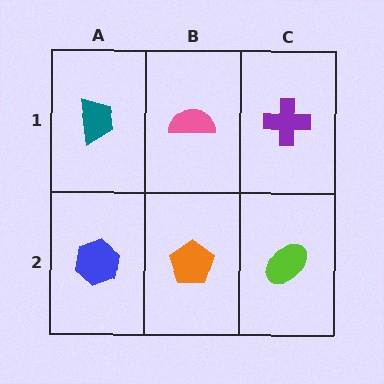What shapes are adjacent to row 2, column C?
A purple cross (row 1, column C), an orange pentagon (row 2, column B).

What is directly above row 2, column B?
A pink semicircle.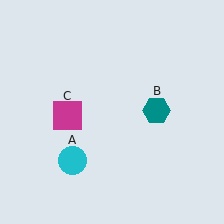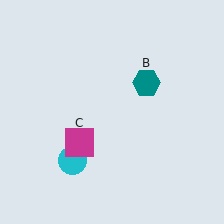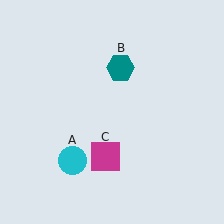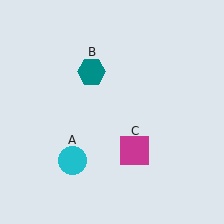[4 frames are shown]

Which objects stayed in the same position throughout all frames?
Cyan circle (object A) remained stationary.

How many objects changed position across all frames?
2 objects changed position: teal hexagon (object B), magenta square (object C).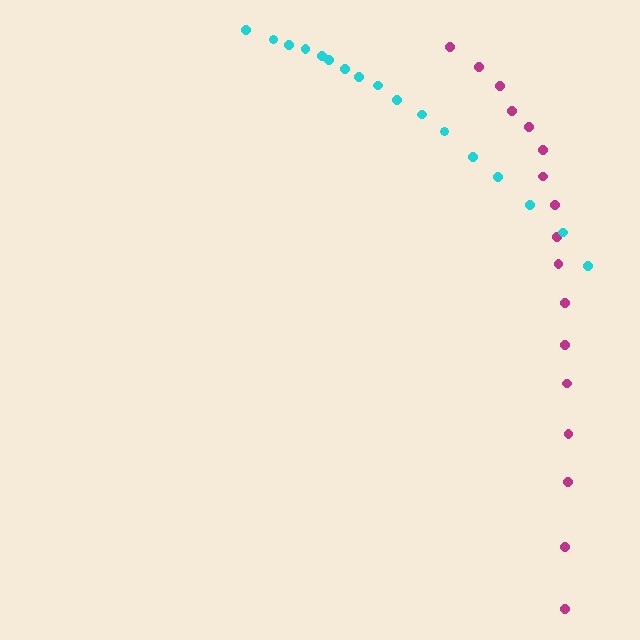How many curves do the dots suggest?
There are 2 distinct paths.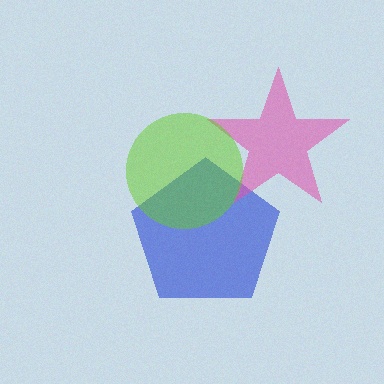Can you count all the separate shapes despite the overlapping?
Yes, there are 3 separate shapes.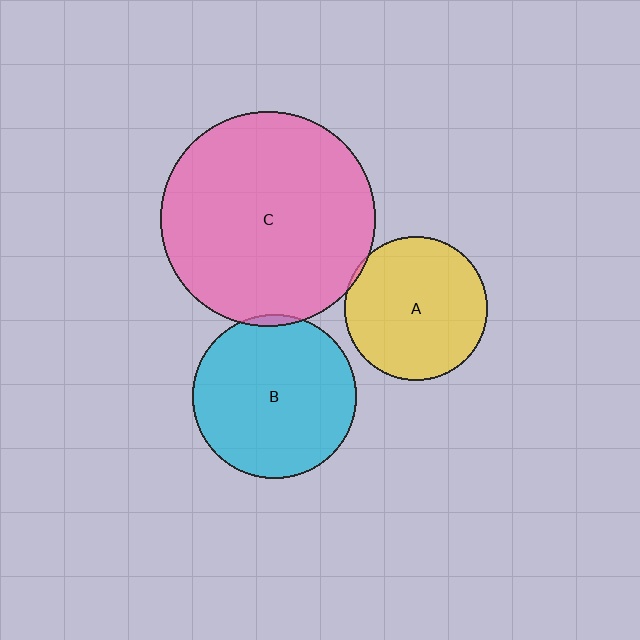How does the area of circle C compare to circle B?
Approximately 1.7 times.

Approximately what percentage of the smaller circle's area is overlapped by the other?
Approximately 5%.